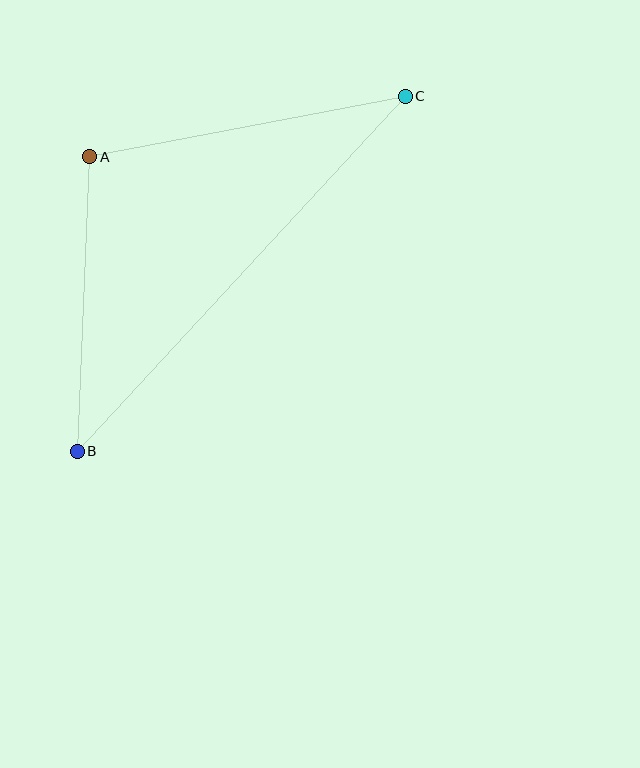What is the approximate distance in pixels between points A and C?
The distance between A and C is approximately 321 pixels.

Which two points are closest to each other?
Points A and B are closest to each other.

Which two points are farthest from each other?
Points B and C are farthest from each other.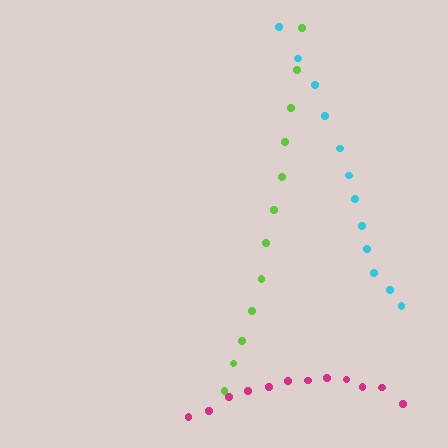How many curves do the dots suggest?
There are 3 distinct paths.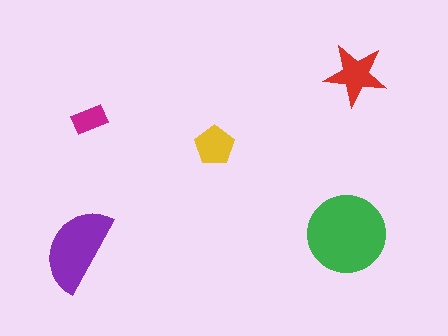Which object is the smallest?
The magenta rectangle.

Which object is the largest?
The green circle.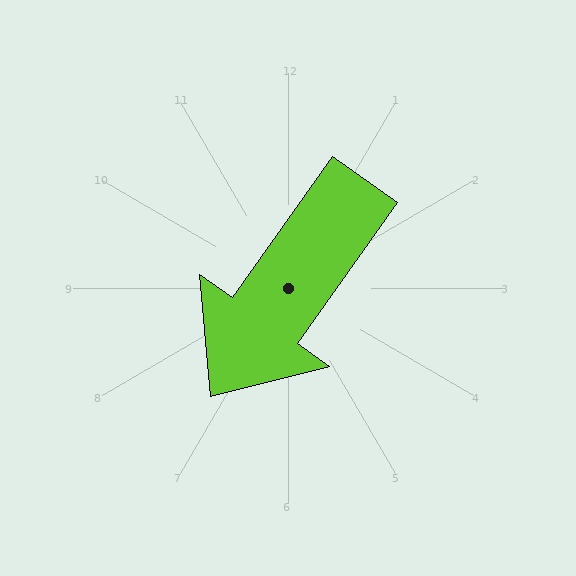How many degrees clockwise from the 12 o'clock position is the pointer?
Approximately 215 degrees.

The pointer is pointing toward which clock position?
Roughly 7 o'clock.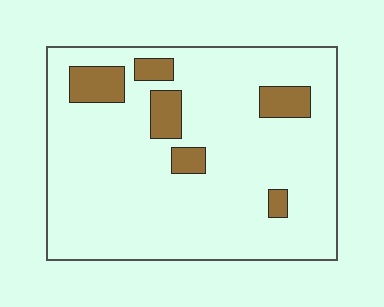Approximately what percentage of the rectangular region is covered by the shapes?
Approximately 10%.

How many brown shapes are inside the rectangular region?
6.